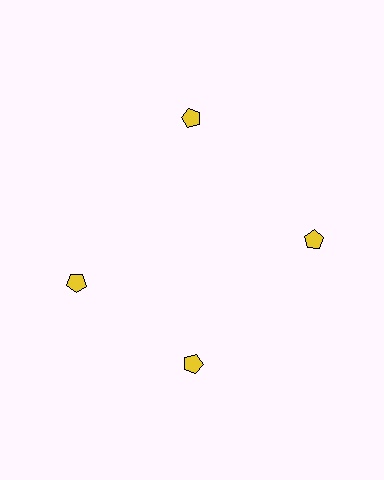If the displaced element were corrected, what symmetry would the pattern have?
It would have 4-fold rotational symmetry — the pattern would map onto itself every 90 degrees.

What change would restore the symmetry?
The symmetry would be restored by rotating it back into even spacing with its neighbors so that all 4 pentagons sit at equal angles and equal distance from the center.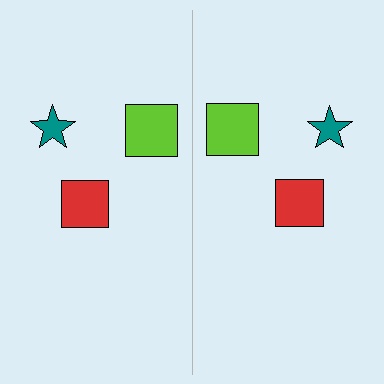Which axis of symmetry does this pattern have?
The pattern has a vertical axis of symmetry running through the center of the image.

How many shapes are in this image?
There are 6 shapes in this image.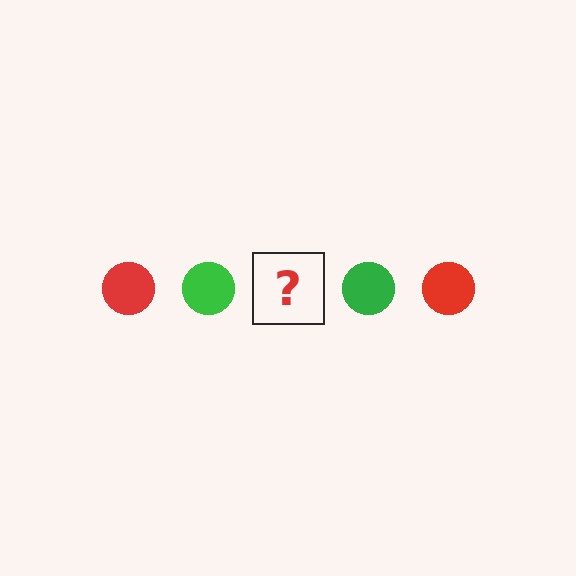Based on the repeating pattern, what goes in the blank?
The blank should be a red circle.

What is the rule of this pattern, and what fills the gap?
The rule is that the pattern cycles through red, green circles. The gap should be filled with a red circle.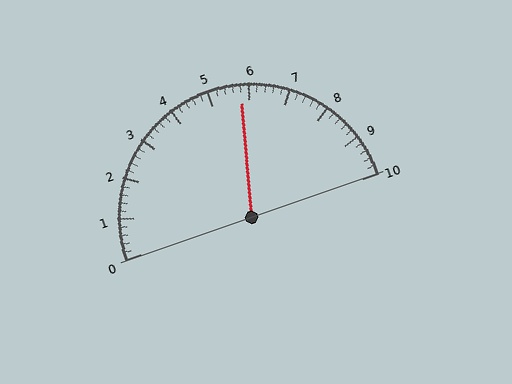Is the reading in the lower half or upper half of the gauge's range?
The reading is in the upper half of the range (0 to 10).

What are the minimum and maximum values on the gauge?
The gauge ranges from 0 to 10.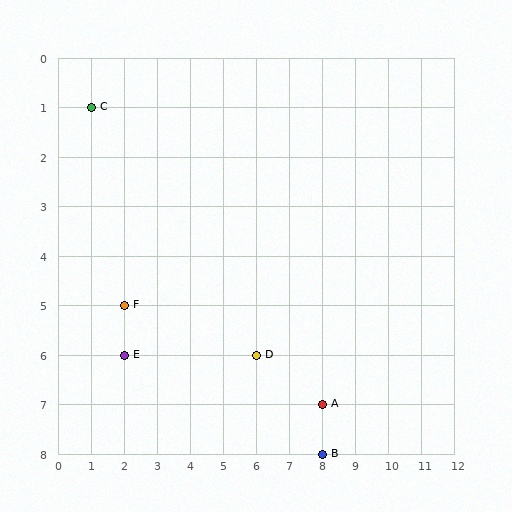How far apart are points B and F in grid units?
Points B and F are 6 columns and 3 rows apart (about 6.7 grid units diagonally).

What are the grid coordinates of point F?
Point F is at grid coordinates (2, 5).